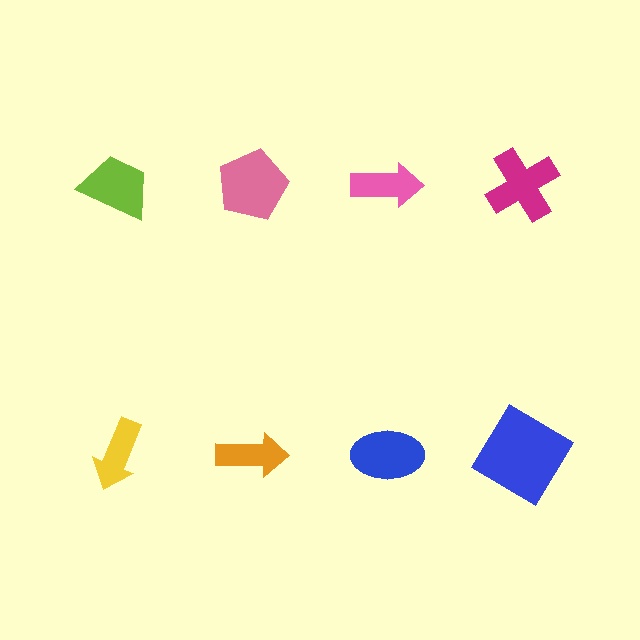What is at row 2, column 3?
A blue ellipse.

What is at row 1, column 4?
A magenta cross.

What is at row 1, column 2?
A pink pentagon.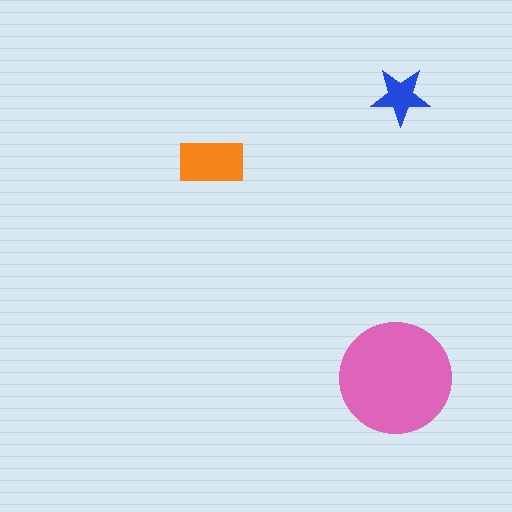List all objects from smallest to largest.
The blue star, the orange rectangle, the pink circle.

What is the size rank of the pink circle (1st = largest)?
1st.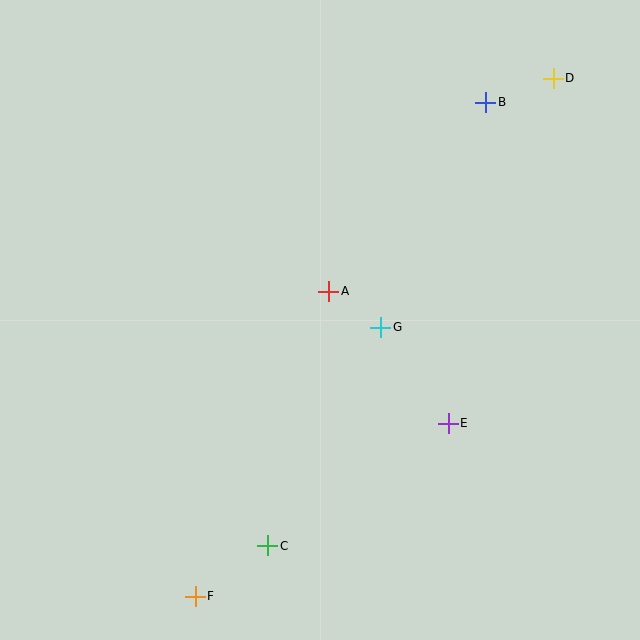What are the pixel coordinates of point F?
Point F is at (195, 596).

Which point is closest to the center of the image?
Point A at (329, 291) is closest to the center.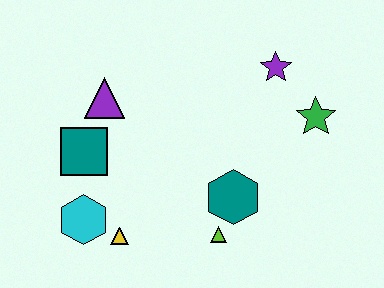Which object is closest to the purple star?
The green star is closest to the purple star.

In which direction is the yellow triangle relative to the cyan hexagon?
The yellow triangle is to the right of the cyan hexagon.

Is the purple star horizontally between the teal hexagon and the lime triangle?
No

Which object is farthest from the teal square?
The green star is farthest from the teal square.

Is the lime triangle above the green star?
No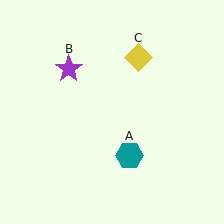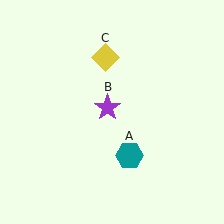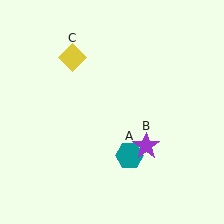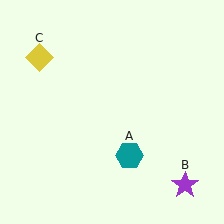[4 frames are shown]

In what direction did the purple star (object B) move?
The purple star (object B) moved down and to the right.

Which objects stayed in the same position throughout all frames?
Teal hexagon (object A) remained stationary.